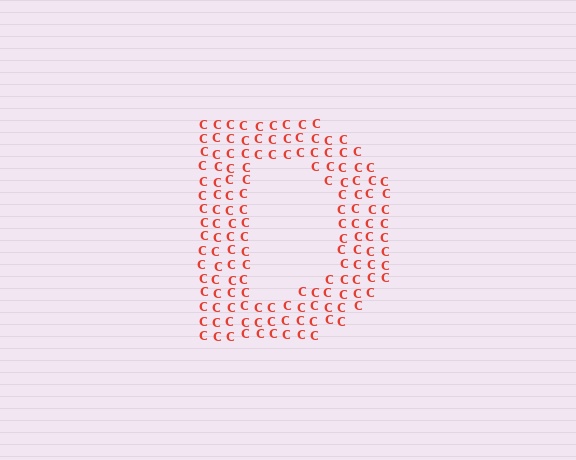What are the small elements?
The small elements are letter C's.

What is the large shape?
The large shape is the letter D.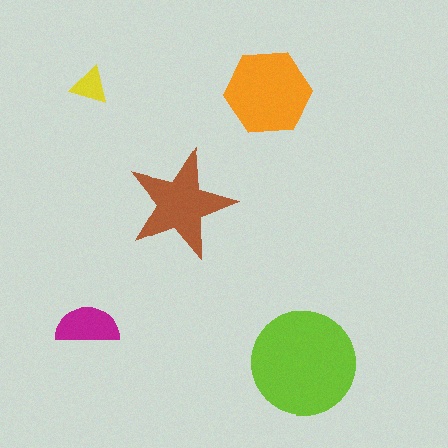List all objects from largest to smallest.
The lime circle, the orange hexagon, the brown star, the magenta semicircle, the yellow triangle.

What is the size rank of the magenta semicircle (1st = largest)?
4th.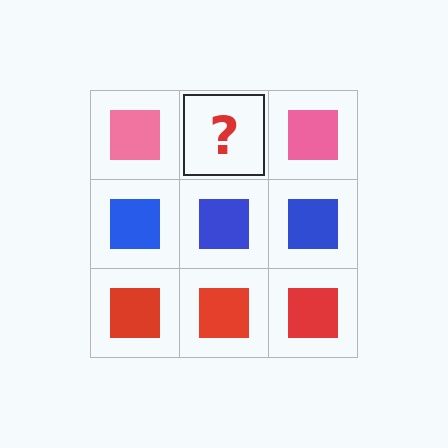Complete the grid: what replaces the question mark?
The question mark should be replaced with a pink square.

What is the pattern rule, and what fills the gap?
The rule is that each row has a consistent color. The gap should be filled with a pink square.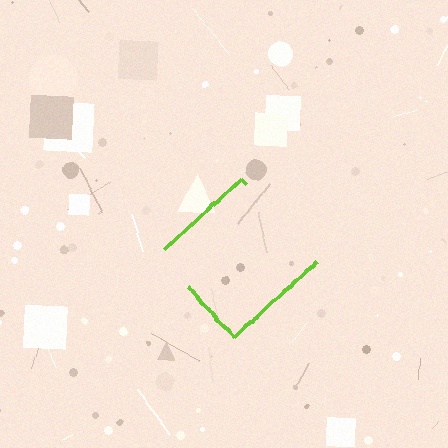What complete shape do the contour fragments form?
The contour fragments form a diamond.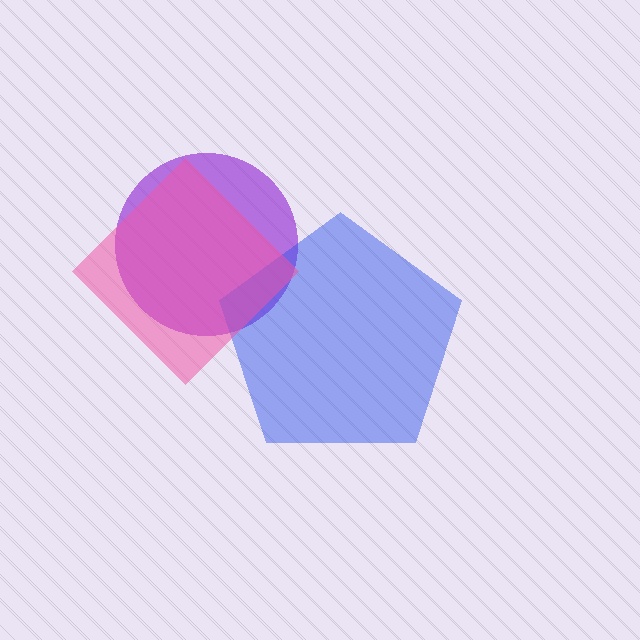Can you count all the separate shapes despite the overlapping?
Yes, there are 3 separate shapes.